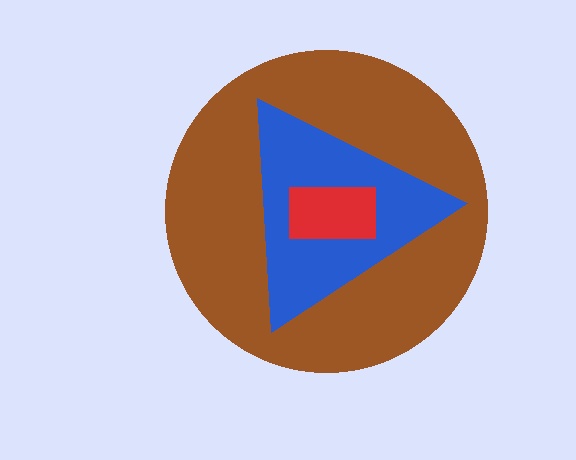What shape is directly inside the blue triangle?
The red rectangle.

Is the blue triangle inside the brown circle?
Yes.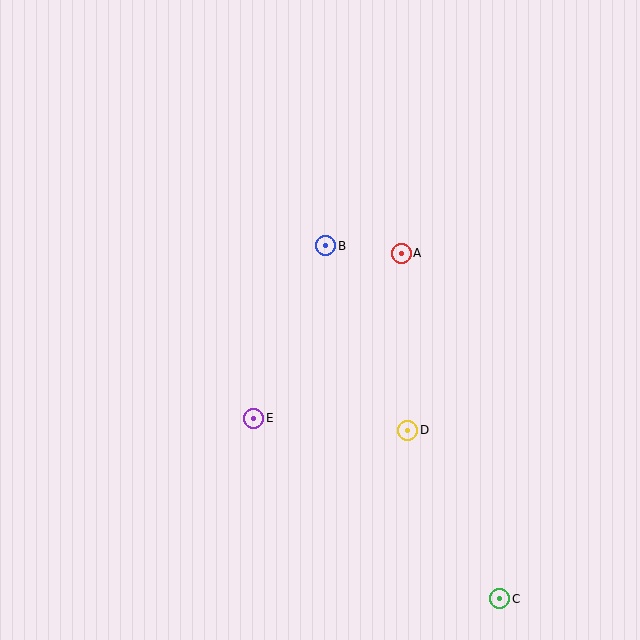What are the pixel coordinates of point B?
Point B is at (326, 246).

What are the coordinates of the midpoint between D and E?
The midpoint between D and E is at (331, 424).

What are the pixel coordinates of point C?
Point C is at (500, 599).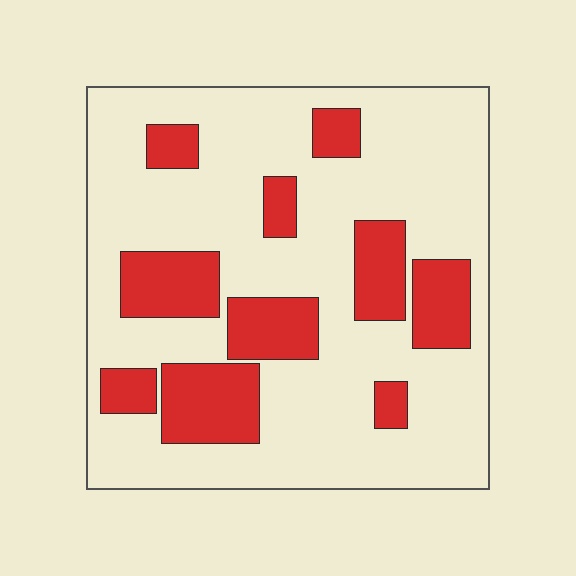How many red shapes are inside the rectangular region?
10.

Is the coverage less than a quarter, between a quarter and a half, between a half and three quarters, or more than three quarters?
Between a quarter and a half.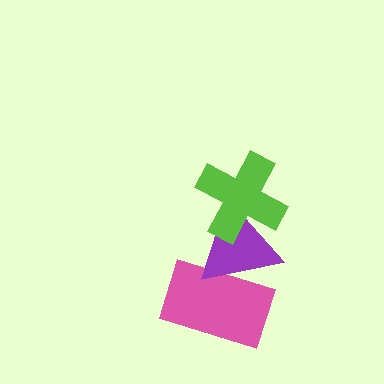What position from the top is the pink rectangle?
The pink rectangle is 3rd from the top.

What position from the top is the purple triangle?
The purple triangle is 2nd from the top.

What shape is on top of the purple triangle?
The lime cross is on top of the purple triangle.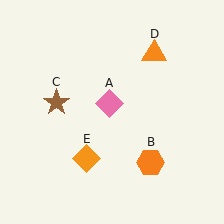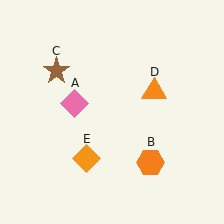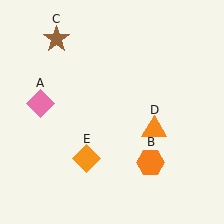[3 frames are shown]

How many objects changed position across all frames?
3 objects changed position: pink diamond (object A), brown star (object C), orange triangle (object D).